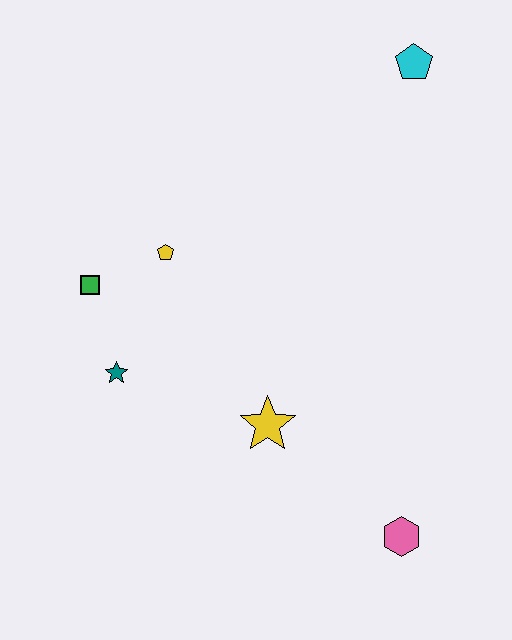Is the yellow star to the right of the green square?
Yes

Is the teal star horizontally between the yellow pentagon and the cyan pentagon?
No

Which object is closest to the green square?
The yellow pentagon is closest to the green square.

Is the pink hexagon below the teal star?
Yes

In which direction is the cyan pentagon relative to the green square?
The cyan pentagon is to the right of the green square.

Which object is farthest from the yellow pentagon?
The pink hexagon is farthest from the yellow pentagon.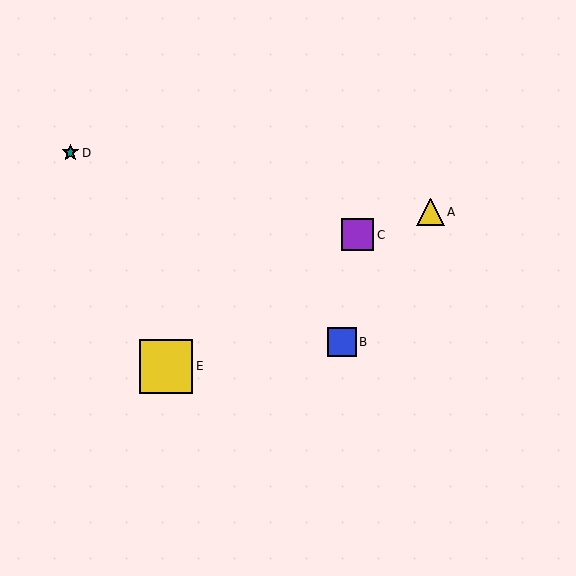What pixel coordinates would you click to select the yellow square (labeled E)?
Click at (166, 366) to select the yellow square E.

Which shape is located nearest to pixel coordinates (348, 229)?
The purple square (labeled C) at (358, 235) is nearest to that location.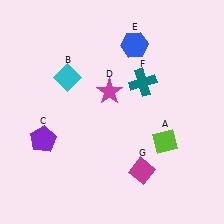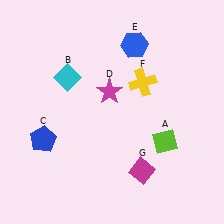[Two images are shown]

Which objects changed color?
C changed from purple to blue. F changed from teal to yellow.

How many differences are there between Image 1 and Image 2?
There are 2 differences between the two images.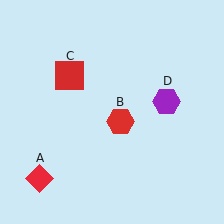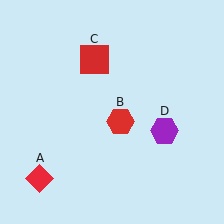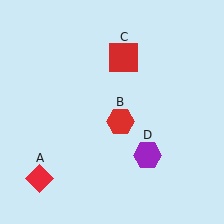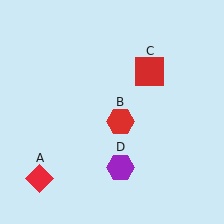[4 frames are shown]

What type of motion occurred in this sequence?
The red square (object C), purple hexagon (object D) rotated clockwise around the center of the scene.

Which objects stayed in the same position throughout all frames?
Red diamond (object A) and red hexagon (object B) remained stationary.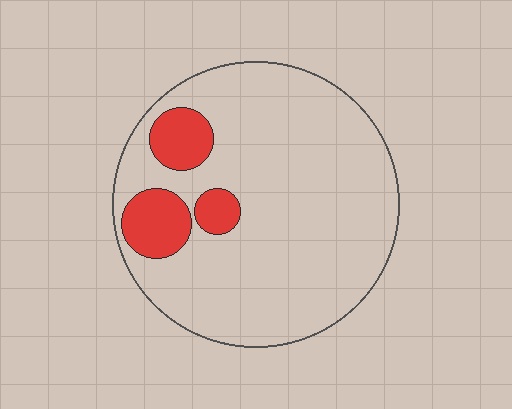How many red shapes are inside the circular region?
3.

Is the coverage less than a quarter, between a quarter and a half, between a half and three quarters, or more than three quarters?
Less than a quarter.